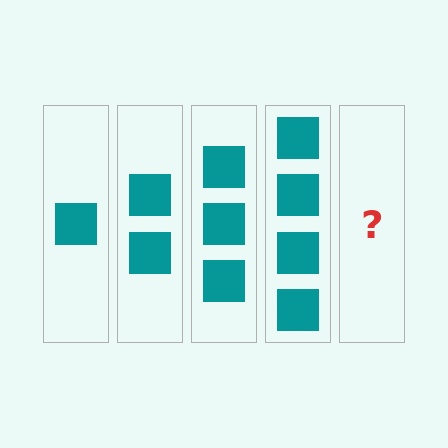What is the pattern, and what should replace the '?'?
The pattern is that each step adds one more square. The '?' should be 5 squares.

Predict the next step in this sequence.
The next step is 5 squares.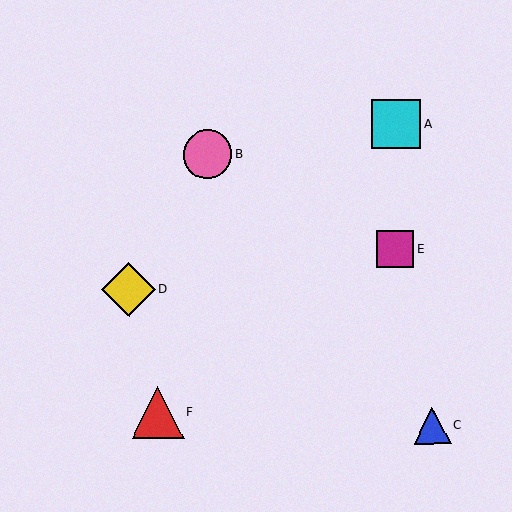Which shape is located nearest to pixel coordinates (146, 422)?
The red triangle (labeled F) at (158, 412) is nearest to that location.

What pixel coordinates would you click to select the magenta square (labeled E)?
Click at (395, 249) to select the magenta square E.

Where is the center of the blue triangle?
The center of the blue triangle is at (432, 426).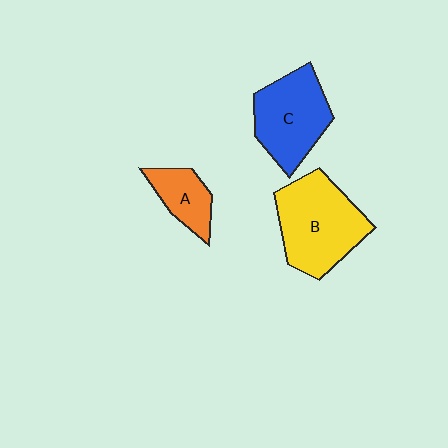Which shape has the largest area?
Shape B (yellow).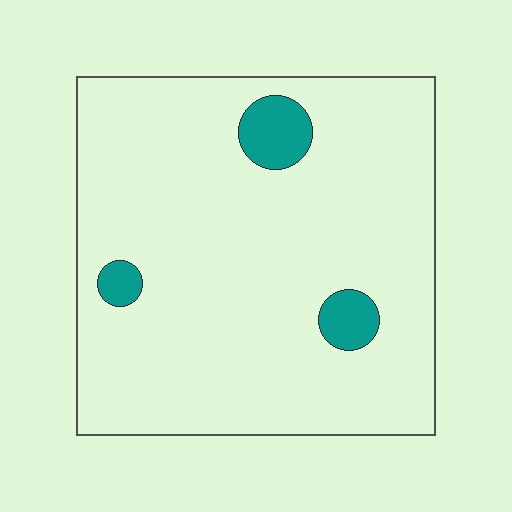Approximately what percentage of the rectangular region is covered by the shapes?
Approximately 5%.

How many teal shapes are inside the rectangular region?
3.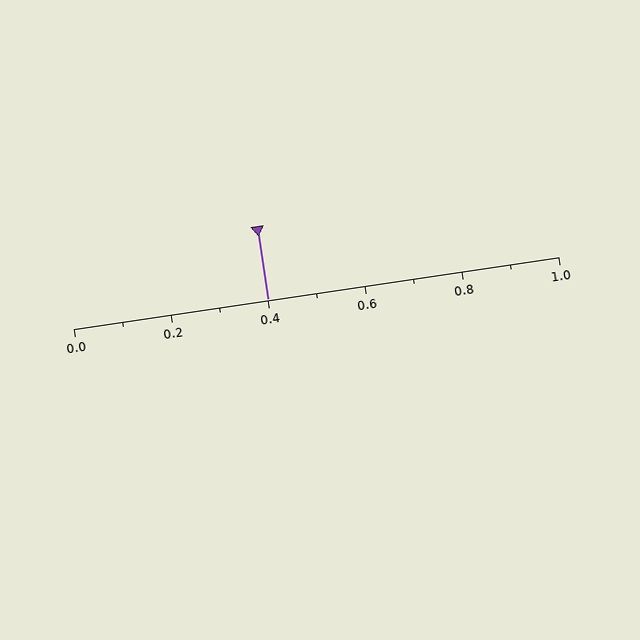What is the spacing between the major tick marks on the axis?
The major ticks are spaced 0.2 apart.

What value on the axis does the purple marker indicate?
The marker indicates approximately 0.4.